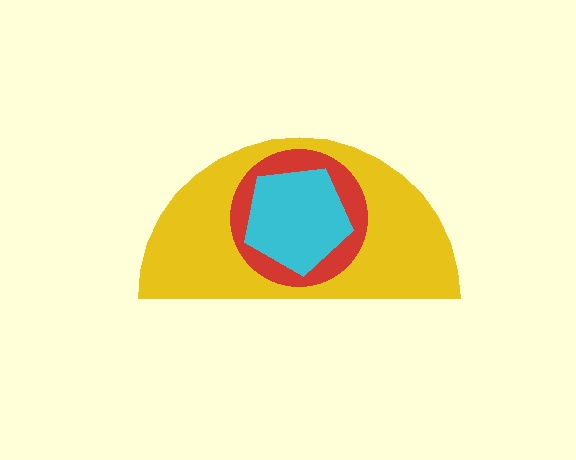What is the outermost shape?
The yellow semicircle.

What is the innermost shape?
The cyan pentagon.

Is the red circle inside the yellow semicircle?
Yes.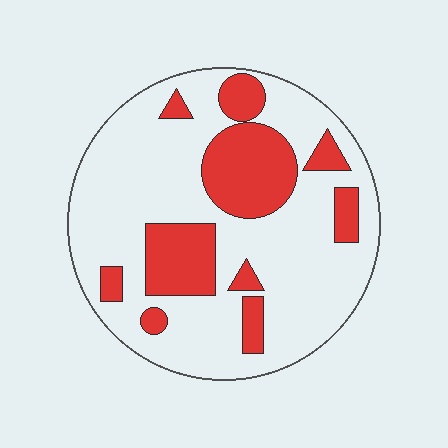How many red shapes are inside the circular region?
10.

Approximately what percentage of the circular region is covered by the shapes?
Approximately 25%.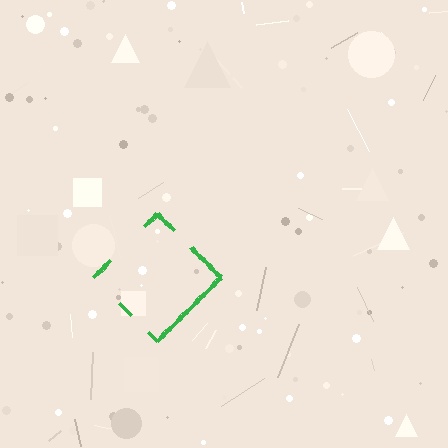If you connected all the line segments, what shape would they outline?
They would outline a diamond.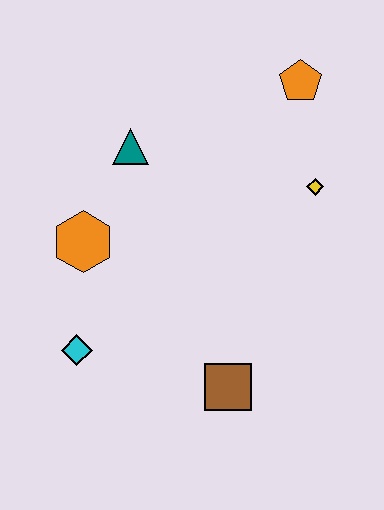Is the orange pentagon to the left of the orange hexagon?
No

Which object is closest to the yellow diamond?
The orange pentagon is closest to the yellow diamond.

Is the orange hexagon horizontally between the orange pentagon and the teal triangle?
No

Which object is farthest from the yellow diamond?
The cyan diamond is farthest from the yellow diamond.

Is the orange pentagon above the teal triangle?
Yes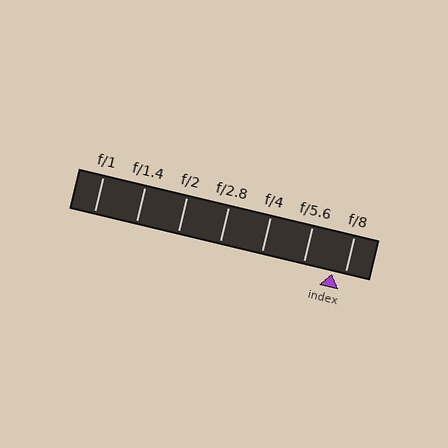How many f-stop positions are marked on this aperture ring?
There are 7 f-stop positions marked.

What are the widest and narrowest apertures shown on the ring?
The widest aperture shown is f/1 and the narrowest is f/8.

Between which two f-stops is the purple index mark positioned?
The index mark is between f/5.6 and f/8.